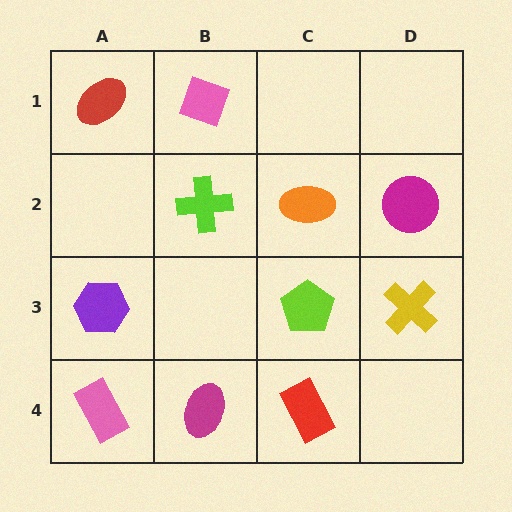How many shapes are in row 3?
3 shapes.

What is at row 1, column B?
A pink diamond.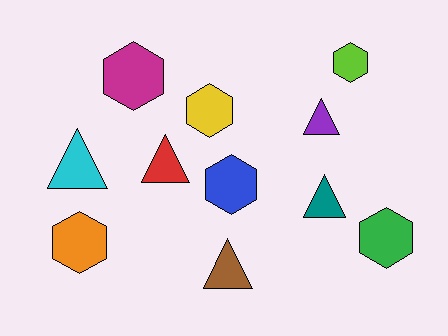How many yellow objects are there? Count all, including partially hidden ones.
There is 1 yellow object.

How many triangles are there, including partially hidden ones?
There are 5 triangles.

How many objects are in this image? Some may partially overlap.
There are 11 objects.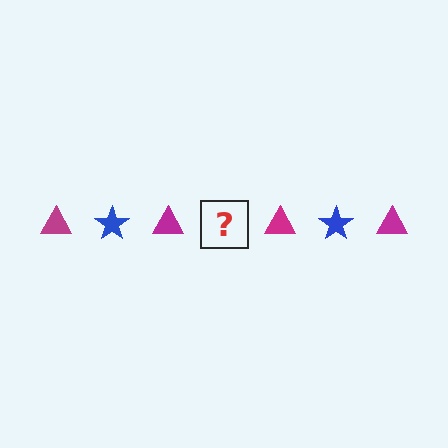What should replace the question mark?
The question mark should be replaced with a blue star.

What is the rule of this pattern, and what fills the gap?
The rule is that the pattern alternates between magenta triangle and blue star. The gap should be filled with a blue star.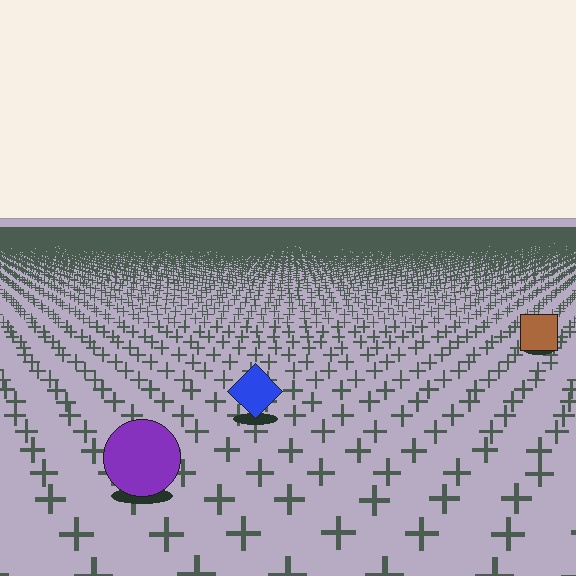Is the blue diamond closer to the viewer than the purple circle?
No. The purple circle is closer — you can tell from the texture gradient: the ground texture is coarser near it.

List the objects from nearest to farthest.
From nearest to farthest: the purple circle, the blue diamond, the brown square.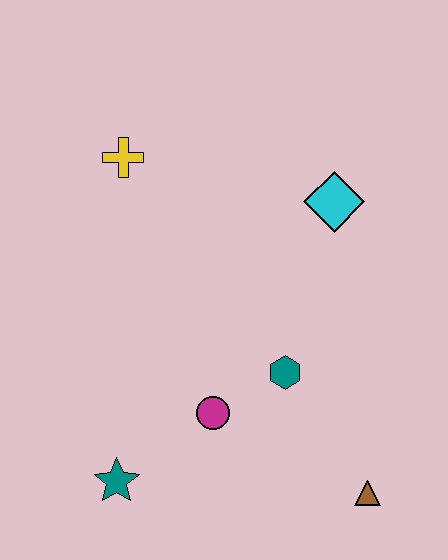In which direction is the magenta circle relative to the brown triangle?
The magenta circle is to the left of the brown triangle.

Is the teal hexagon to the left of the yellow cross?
No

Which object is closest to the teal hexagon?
The magenta circle is closest to the teal hexagon.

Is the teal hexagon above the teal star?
Yes